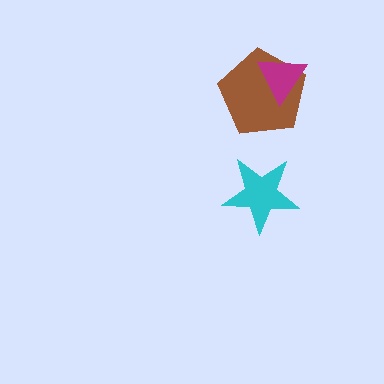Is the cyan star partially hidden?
No, no other shape covers it.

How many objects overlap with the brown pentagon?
1 object overlaps with the brown pentagon.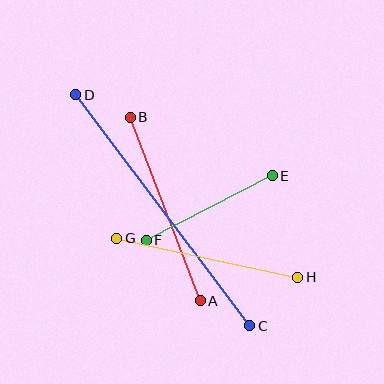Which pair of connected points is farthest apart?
Points C and D are farthest apart.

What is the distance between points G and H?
The distance is approximately 185 pixels.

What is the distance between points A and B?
The distance is approximately 196 pixels.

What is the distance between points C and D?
The distance is approximately 290 pixels.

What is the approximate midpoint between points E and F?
The midpoint is at approximately (209, 208) pixels.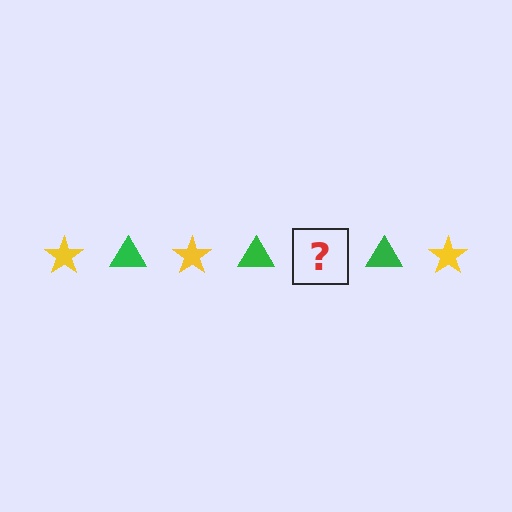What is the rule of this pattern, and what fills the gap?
The rule is that the pattern alternates between yellow star and green triangle. The gap should be filled with a yellow star.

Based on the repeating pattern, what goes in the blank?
The blank should be a yellow star.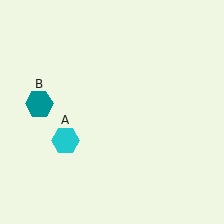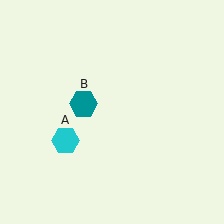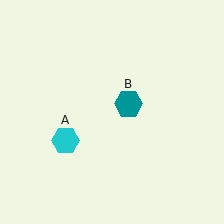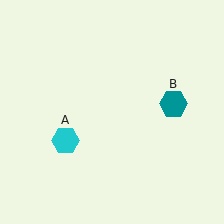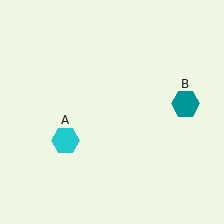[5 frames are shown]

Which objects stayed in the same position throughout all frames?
Cyan hexagon (object A) remained stationary.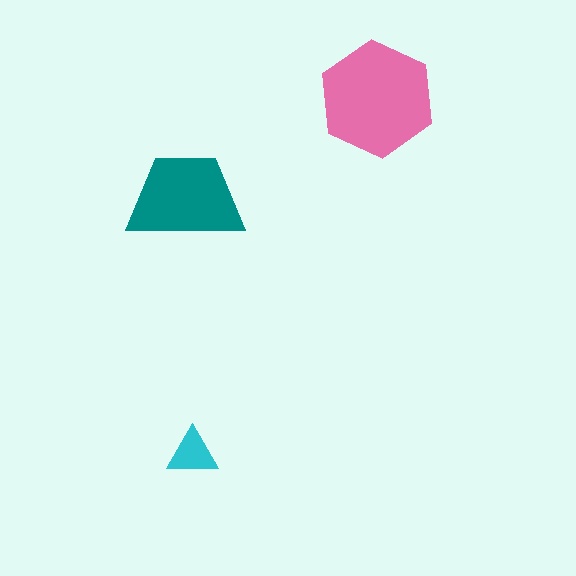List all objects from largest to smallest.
The pink hexagon, the teal trapezoid, the cyan triangle.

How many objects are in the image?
There are 3 objects in the image.